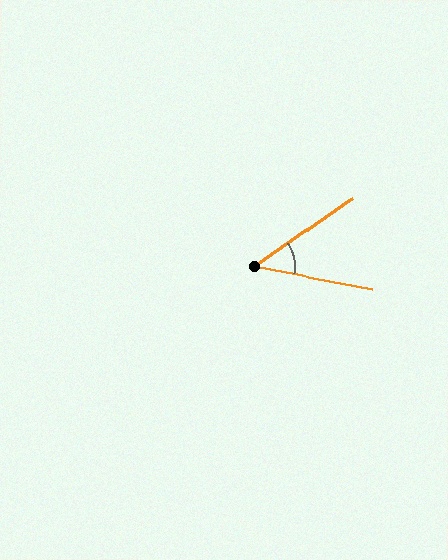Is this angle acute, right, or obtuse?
It is acute.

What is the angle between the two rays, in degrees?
Approximately 46 degrees.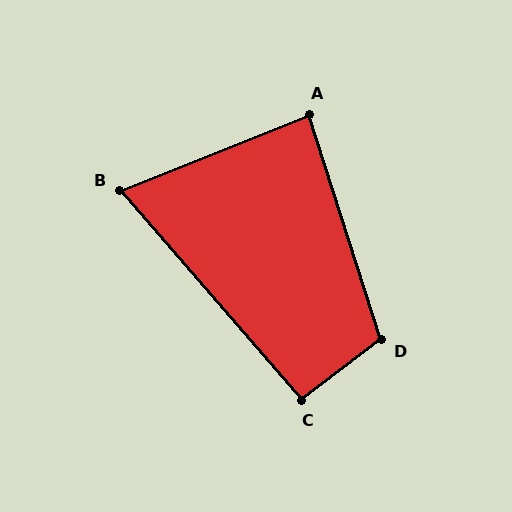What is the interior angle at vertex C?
Approximately 94 degrees (approximately right).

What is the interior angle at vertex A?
Approximately 86 degrees (approximately right).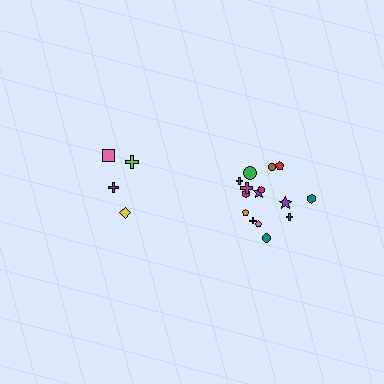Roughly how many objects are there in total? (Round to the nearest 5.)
Roughly 20 objects in total.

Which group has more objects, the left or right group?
The right group.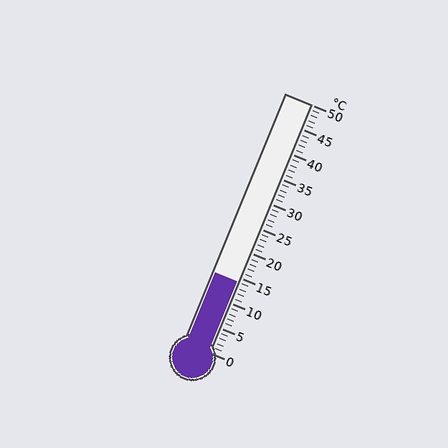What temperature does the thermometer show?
The thermometer shows approximately 14°C.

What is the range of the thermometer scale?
The thermometer scale ranges from 0°C to 50°C.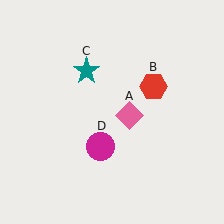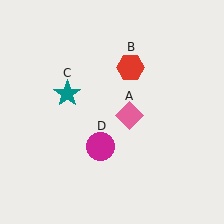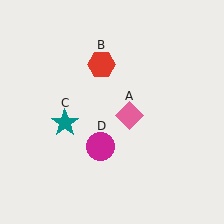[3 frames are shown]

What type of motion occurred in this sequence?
The red hexagon (object B), teal star (object C) rotated counterclockwise around the center of the scene.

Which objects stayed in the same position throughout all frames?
Pink diamond (object A) and magenta circle (object D) remained stationary.